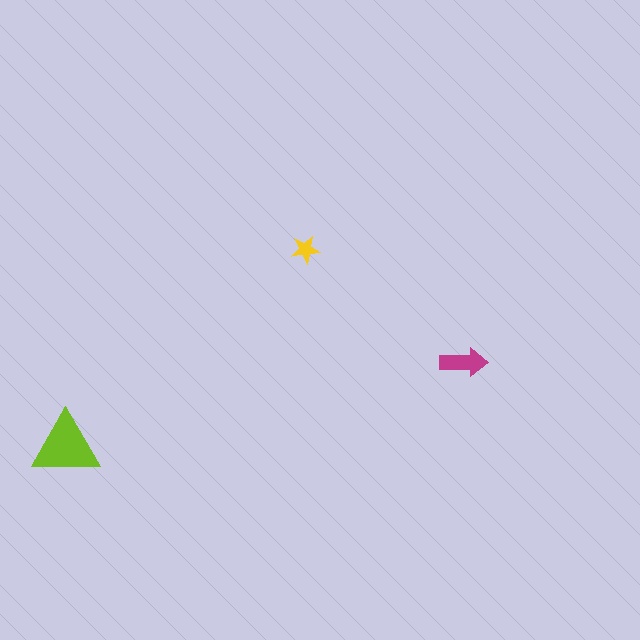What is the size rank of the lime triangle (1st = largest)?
1st.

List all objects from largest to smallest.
The lime triangle, the magenta arrow, the yellow star.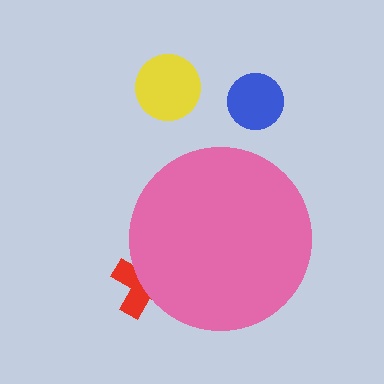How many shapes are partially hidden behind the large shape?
1 shape is partially hidden.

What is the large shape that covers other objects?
A pink circle.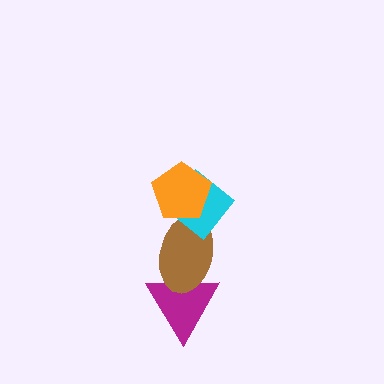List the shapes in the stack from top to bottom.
From top to bottom: the orange pentagon, the cyan diamond, the brown ellipse, the magenta triangle.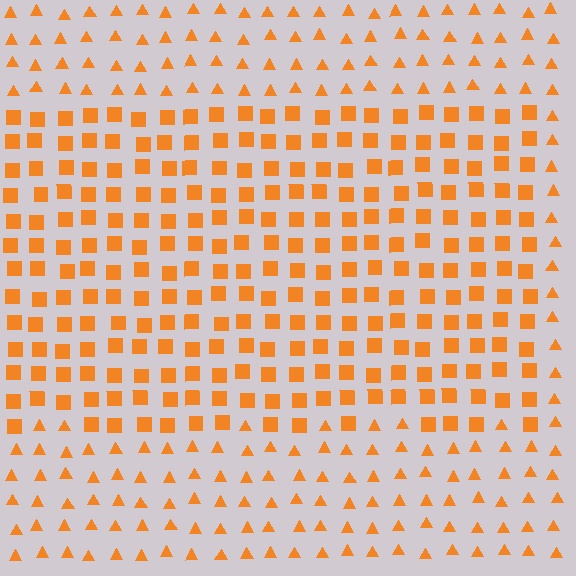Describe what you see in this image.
The image is filled with small orange elements arranged in a uniform grid. A rectangle-shaped region contains squares, while the surrounding area contains triangles. The boundary is defined purely by the change in element shape.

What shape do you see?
I see a rectangle.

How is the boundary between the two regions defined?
The boundary is defined by a change in element shape: squares inside vs. triangles outside. All elements share the same color and spacing.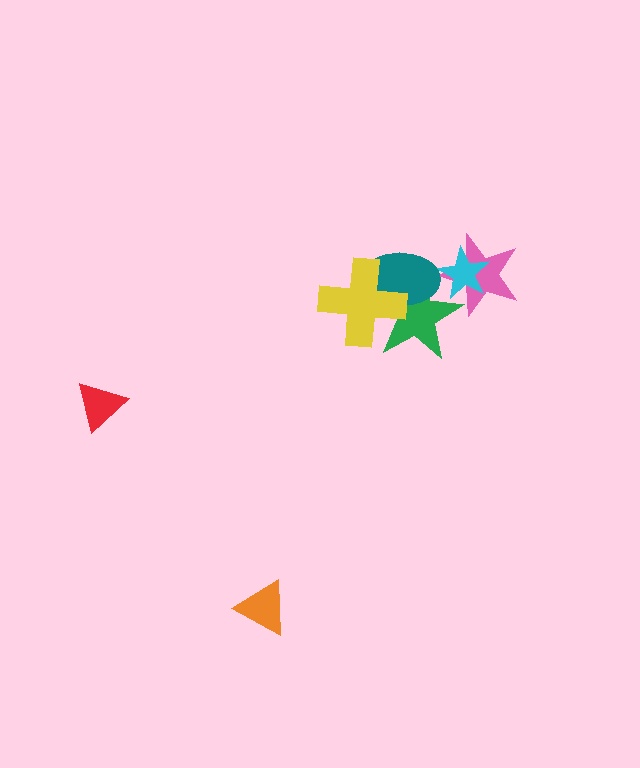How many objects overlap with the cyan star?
2 objects overlap with the cyan star.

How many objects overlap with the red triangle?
0 objects overlap with the red triangle.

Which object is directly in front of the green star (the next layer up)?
The teal ellipse is directly in front of the green star.